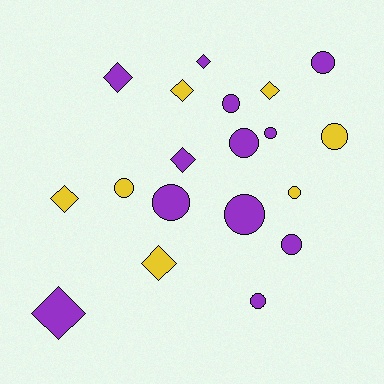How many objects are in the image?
There are 19 objects.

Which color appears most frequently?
Purple, with 12 objects.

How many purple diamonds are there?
There are 4 purple diamonds.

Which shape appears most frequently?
Circle, with 11 objects.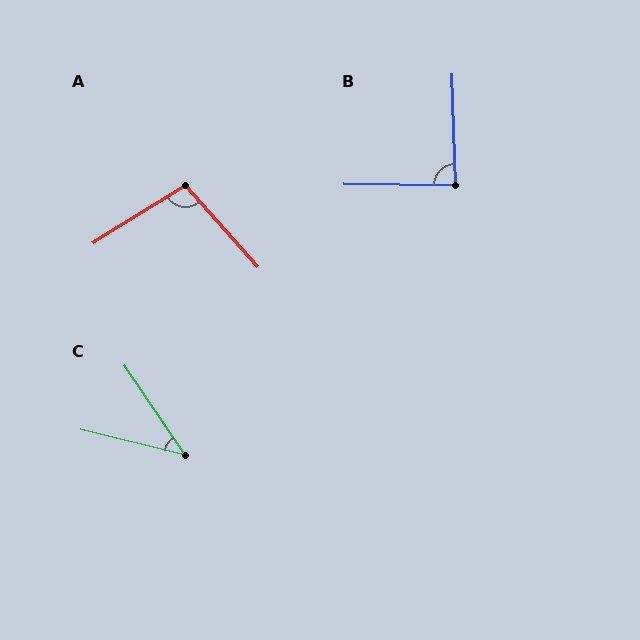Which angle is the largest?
A, at approximately 100 degrees.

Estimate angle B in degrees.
Approximately 87 degrees.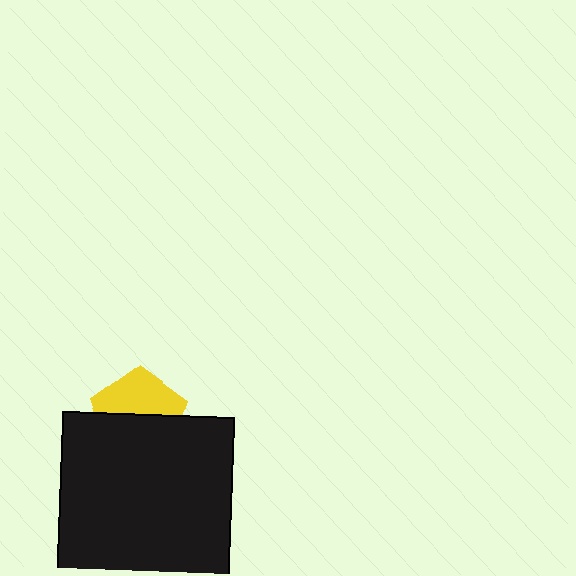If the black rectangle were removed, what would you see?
You would see the complete yellow pentagon.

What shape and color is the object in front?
The object in front is a black rectangle.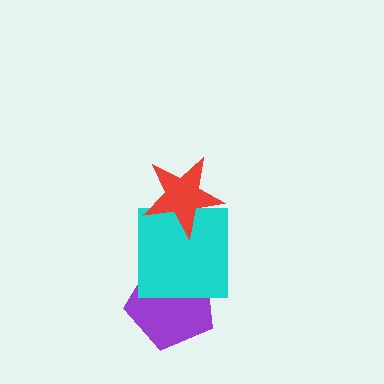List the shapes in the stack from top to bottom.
From top to bottom: the red star, the cyan square, the purple pentagon.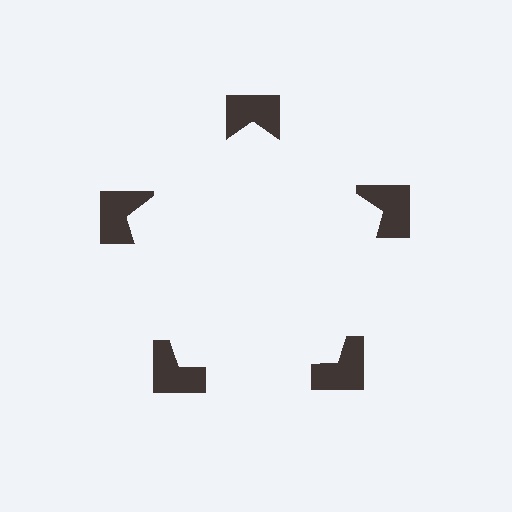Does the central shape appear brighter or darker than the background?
It typically appears slightly brighter than the background, even though no actual brightness change is drawn.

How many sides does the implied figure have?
5 sides.